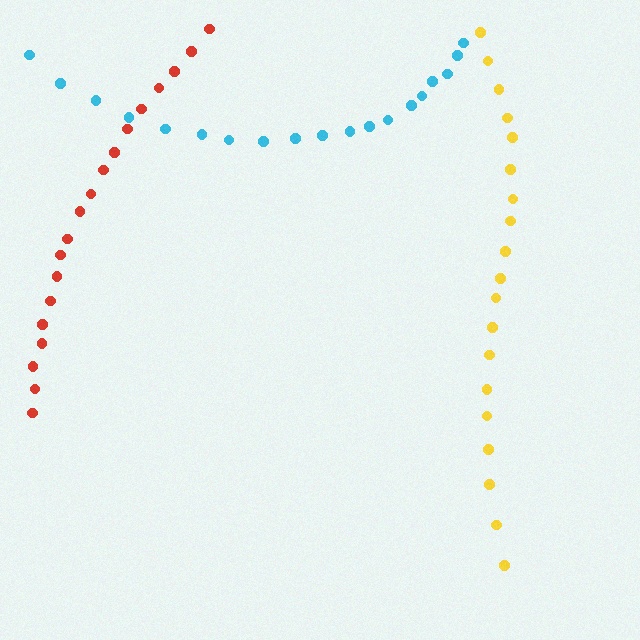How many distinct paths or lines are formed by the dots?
There are 3 distinct paths.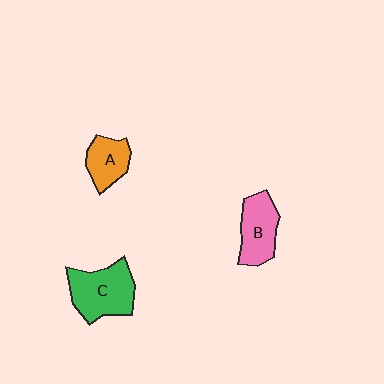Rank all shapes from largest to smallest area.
From largest to smallest: C (green), B (pink), A (orange).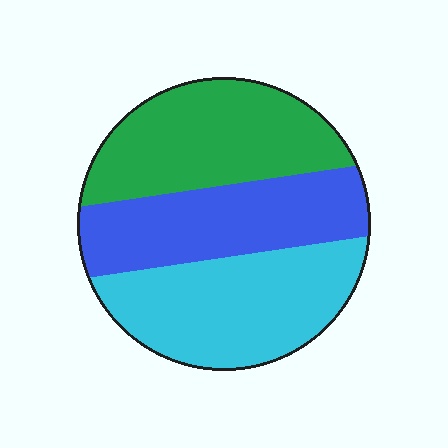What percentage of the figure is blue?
Blue takes up about one third (1/3) of the figure.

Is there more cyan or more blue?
Cyan.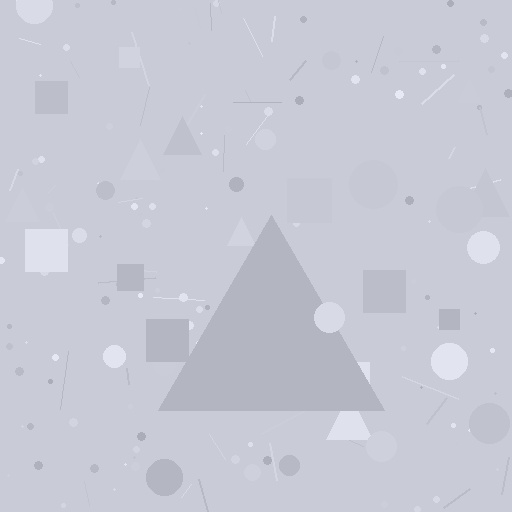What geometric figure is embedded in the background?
A triangle is embedded in the background.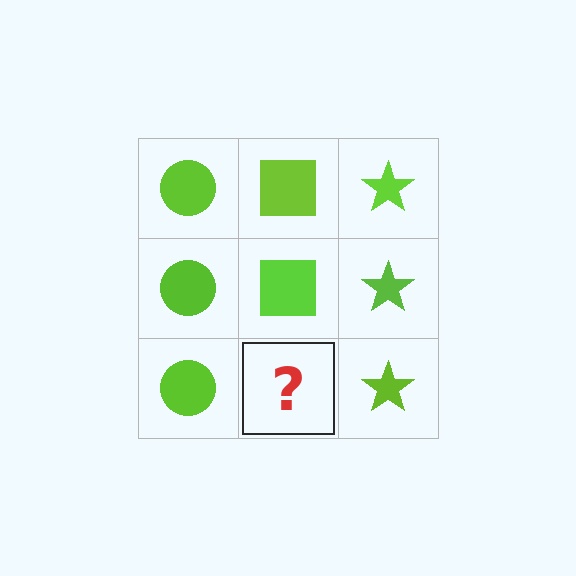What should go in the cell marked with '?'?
The missing cell should contain a lime square.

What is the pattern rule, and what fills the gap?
The rule is that each column has a consistent shape. The gap should be filled with a lime square.